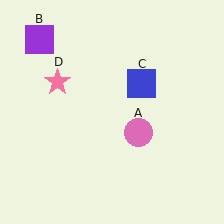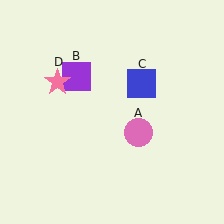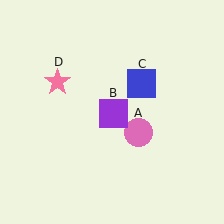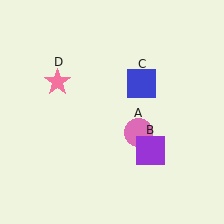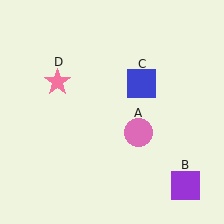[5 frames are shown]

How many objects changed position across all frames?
1 object changed position: purple square (object B).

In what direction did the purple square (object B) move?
The purple square (object B) moved down and to the right.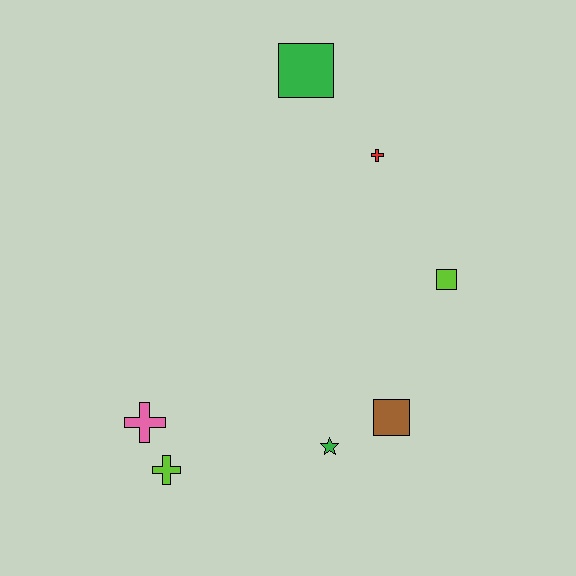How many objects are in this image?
There are 7 objects.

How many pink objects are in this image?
There is 1 pink object.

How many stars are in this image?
There is 1 star.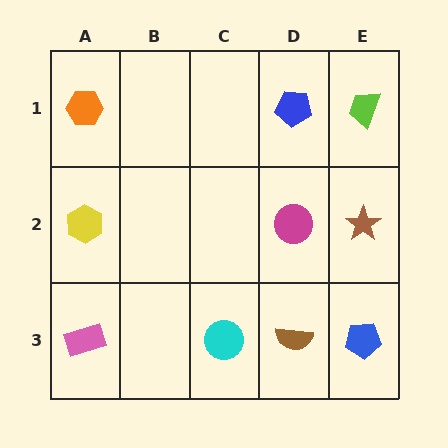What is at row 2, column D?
A magenta circle.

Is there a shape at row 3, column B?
No, that cell is empty.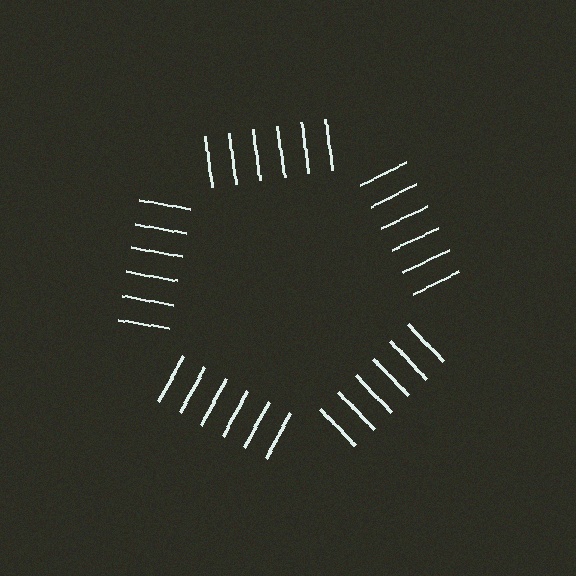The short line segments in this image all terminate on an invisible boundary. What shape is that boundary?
An illusory pentagon — the line segments terminate on its edges but no continuous stroke is drawn.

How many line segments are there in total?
30 — 6 along each of the 5 edges.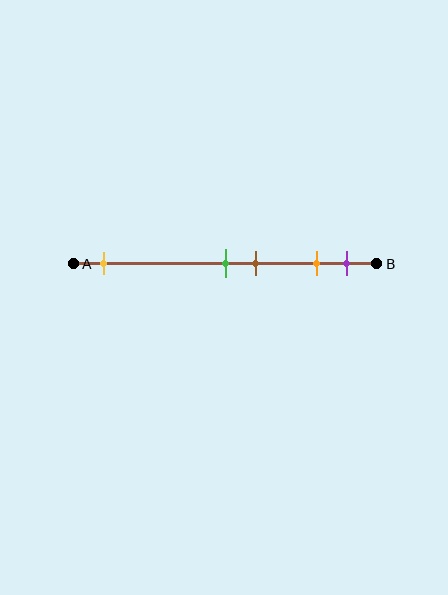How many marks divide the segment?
There are 5 marks dividing the segment.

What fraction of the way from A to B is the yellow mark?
The yellow mark is approximately 10% (0.1) of the way from A to B.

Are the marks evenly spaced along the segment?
No, the marks are not evenly spaced.